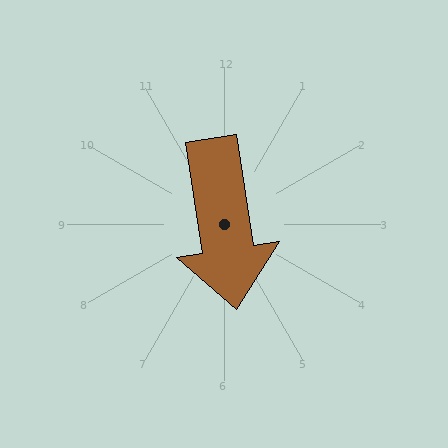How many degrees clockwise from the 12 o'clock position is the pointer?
Approximately 171 degrees.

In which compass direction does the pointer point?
South.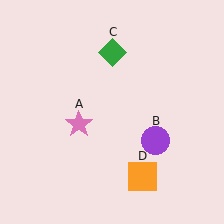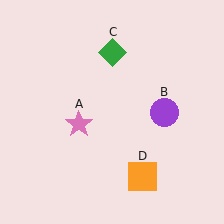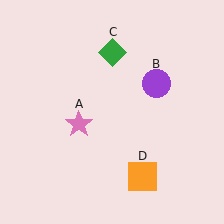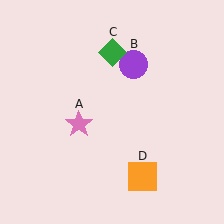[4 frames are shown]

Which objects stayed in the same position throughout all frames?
Pink star (object A) and green diamond (object C) and orange square (object D) remained stationary.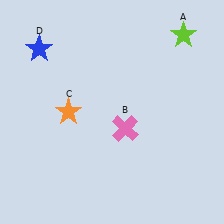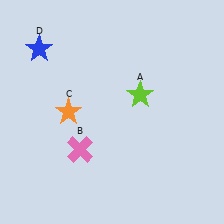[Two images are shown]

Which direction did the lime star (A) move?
The lime star (A) moved down.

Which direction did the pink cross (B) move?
The pink cross (B) moved left.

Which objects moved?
The objects that moved are: the lime star (A), the pink cross (B).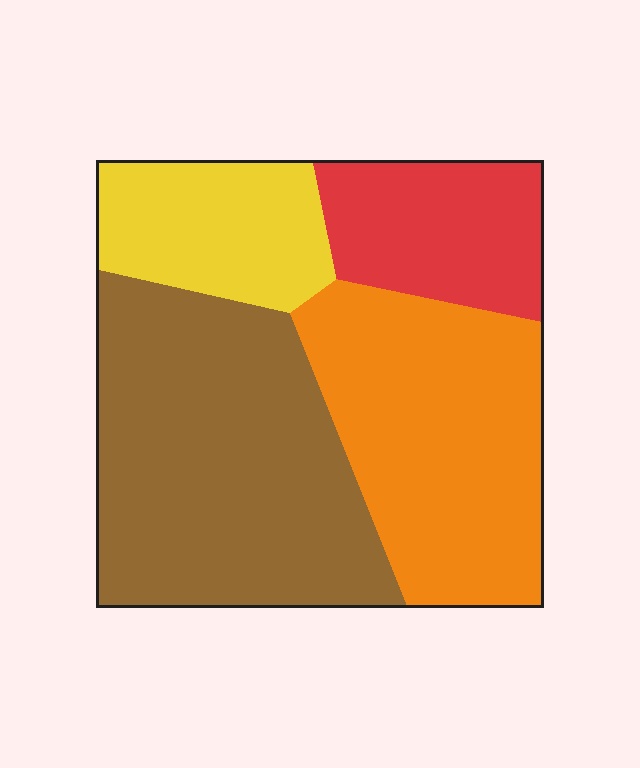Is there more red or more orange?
Orange.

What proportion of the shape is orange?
Orange takes up about one third (1/3) of the shape.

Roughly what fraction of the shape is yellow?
Yellow covers roughly 15% of the shape.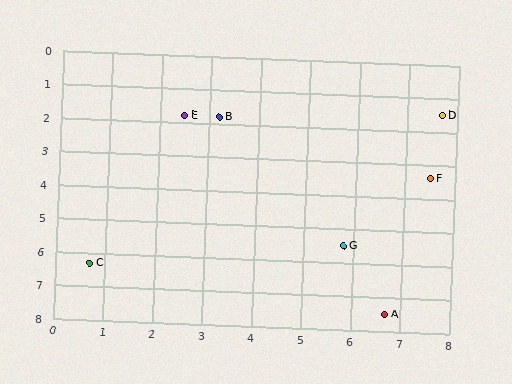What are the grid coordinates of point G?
Point G is at approximately (5.8, 5.5).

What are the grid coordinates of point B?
Point B is at approximately (3.2, 1.8).